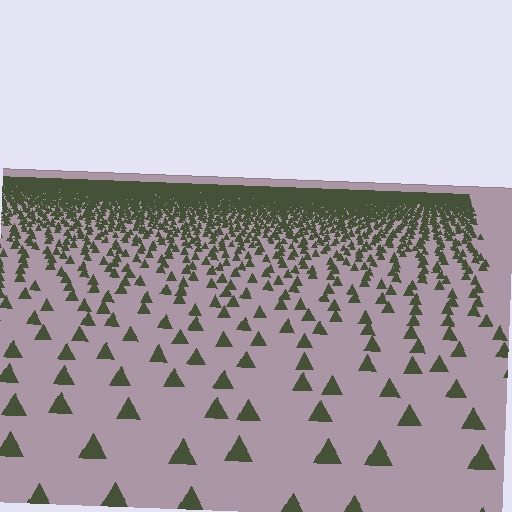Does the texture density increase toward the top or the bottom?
Density increases toward the top.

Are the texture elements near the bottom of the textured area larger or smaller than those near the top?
Larger. Near the bottom, elements are closer to the viewer and appear at a bigger on-screen size.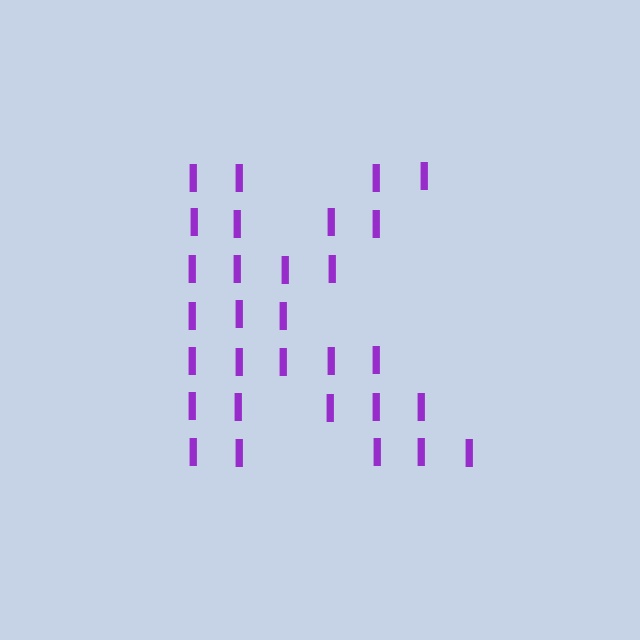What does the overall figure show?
The overall figure shows the letter K.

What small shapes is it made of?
It is made of small letter I's.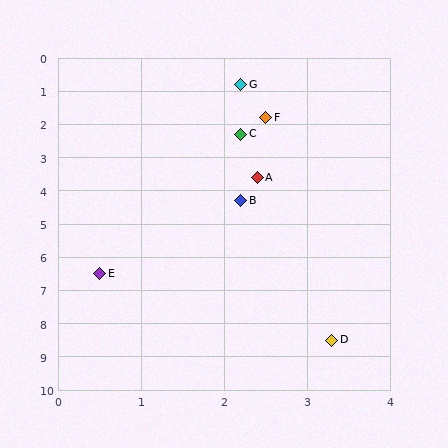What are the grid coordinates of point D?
Point D is at approximately (3.3, 8.5).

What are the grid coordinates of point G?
Point G is at approximately (2.2, 0.8).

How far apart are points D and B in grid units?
Points D and B are about 4.3 grid units apart.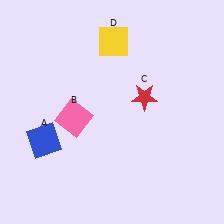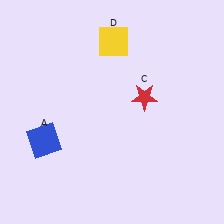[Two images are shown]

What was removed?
The pink square (B) was removed in Image 2.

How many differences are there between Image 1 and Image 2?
There is 1 difference between the two images.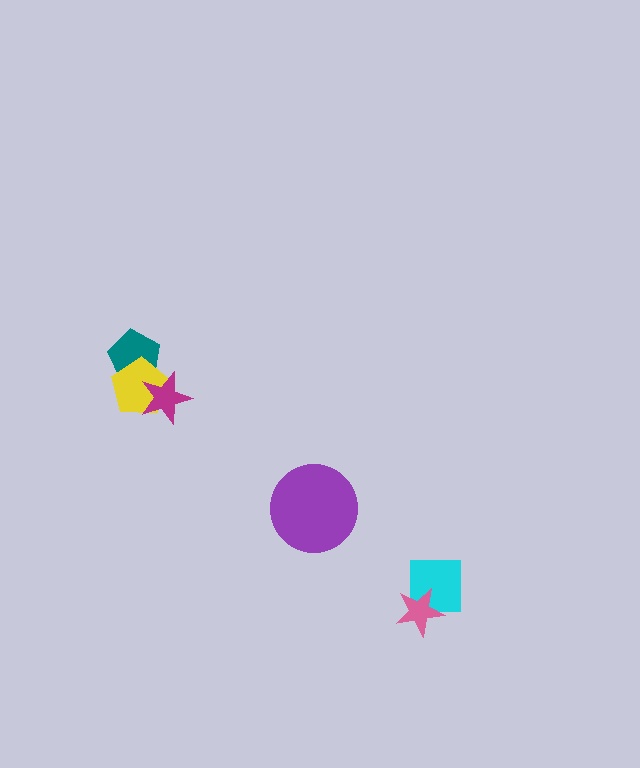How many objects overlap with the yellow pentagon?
2 objects overlap with the yellow pentagon.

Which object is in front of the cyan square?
The pink star is in front of the cyan square.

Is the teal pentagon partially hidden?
Yes, it is partially covered by another shape.